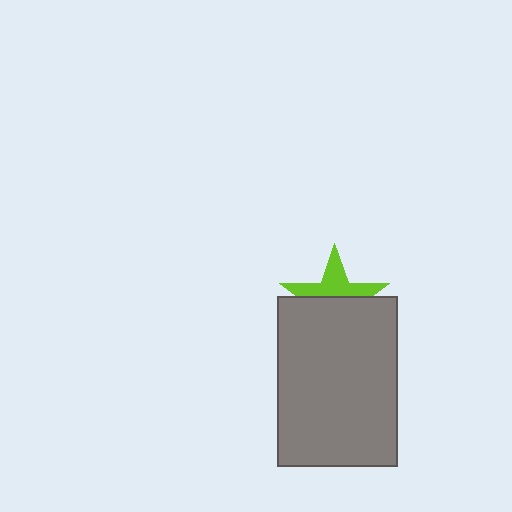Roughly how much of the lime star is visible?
A small part of it is visible (roughly 43%).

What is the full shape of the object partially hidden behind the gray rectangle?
The partially hidden object is a lime star.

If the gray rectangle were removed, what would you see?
You would see the complete lime star.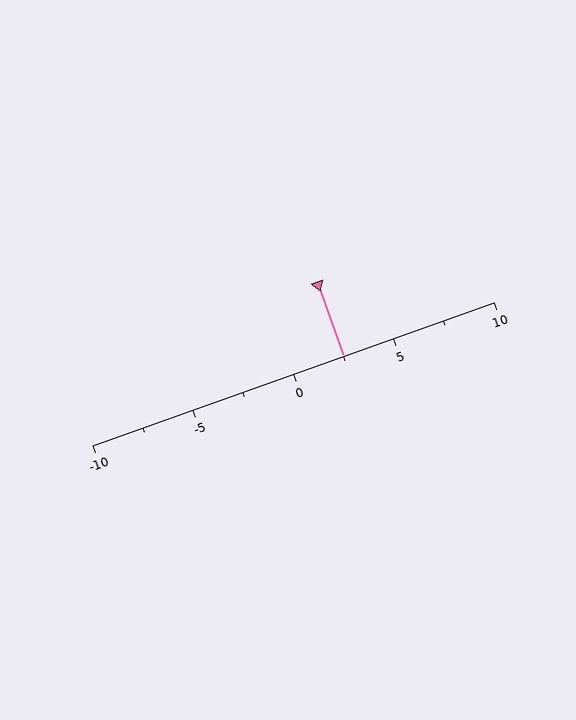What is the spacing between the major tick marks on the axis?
The major ticks are spaced 5 apart.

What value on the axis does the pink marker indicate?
The marker indicates approximately 2.5.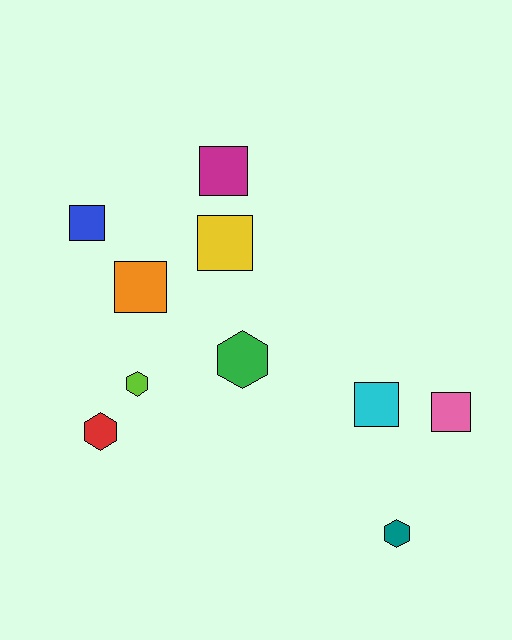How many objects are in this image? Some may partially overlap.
There are 10 objects.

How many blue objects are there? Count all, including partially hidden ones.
There is 1 blue object.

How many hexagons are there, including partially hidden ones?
There are 4 hexagons.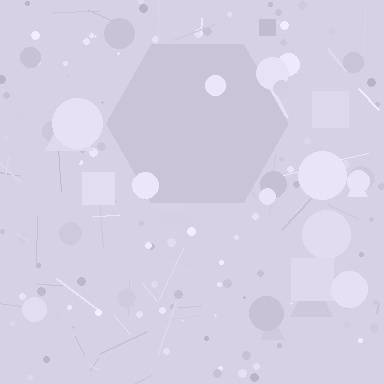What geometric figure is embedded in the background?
A hexagon is embedded in the background.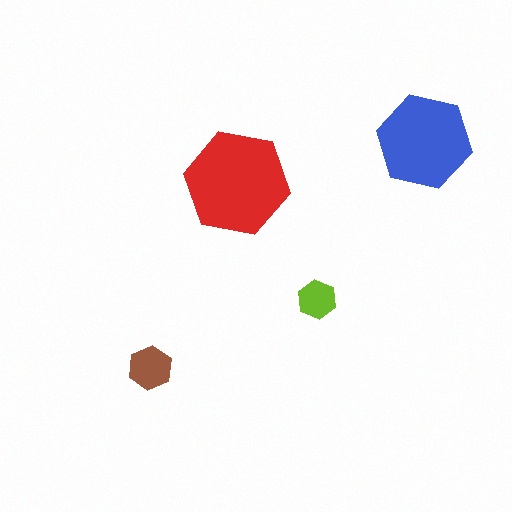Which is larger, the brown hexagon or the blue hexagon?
The blue one.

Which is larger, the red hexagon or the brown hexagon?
The red one.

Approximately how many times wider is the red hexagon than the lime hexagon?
About 2.5 times wider.